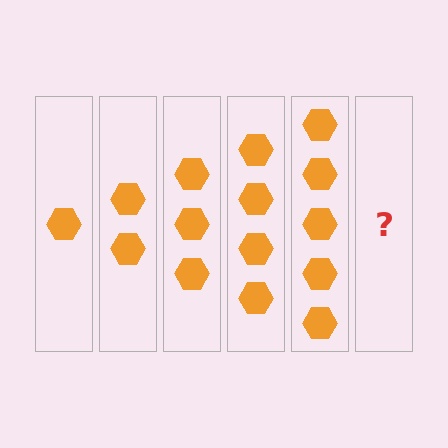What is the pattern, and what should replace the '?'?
The pattern is that each step adds one more hexagon. The '?' should be 6 hexagons.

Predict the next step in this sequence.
The next step is 6 hexagons.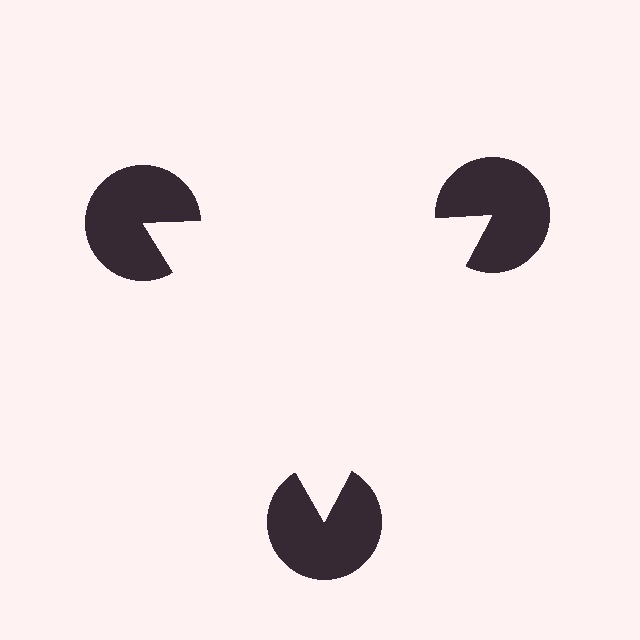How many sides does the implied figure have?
3 sides.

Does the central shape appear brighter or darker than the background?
It typically appears slightly brighter than the background, even though no actual brightness change is drawn.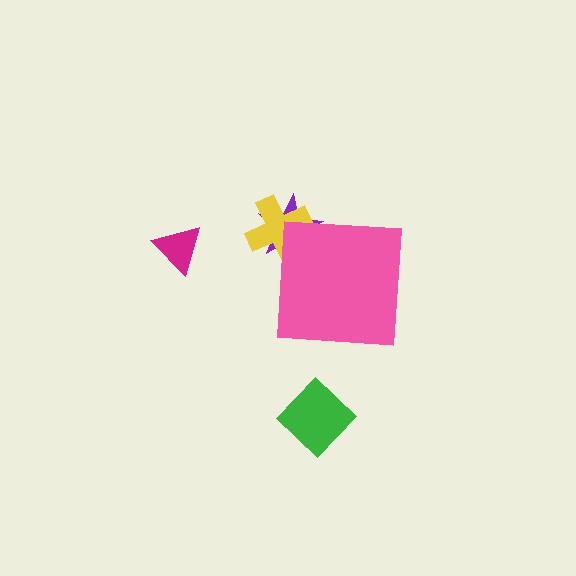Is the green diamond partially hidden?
No, the green diamond is fully visible.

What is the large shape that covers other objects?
A pink square.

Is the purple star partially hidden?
Yes, the purple star is partially hidden behind the pink square.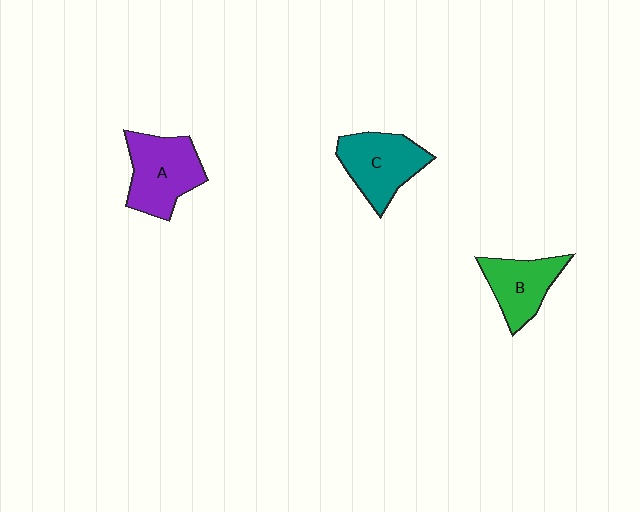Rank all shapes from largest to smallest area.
From largest to smallest: A (purple), C (teal), B (green).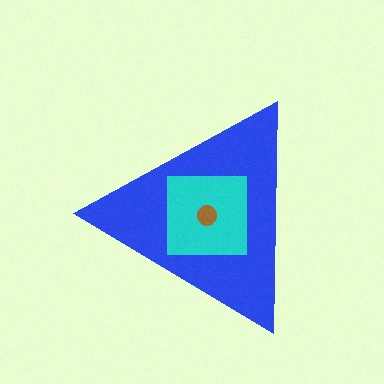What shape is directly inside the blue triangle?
The cyan square.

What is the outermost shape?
The blue triangle.